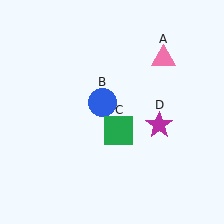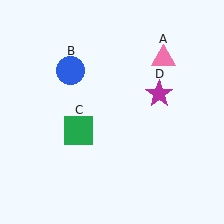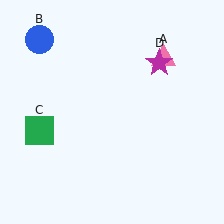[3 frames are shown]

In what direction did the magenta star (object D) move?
The magenta star (object D) moved up.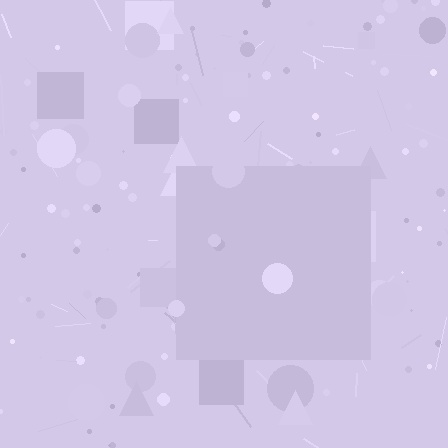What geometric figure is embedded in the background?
A square is embedded in the background.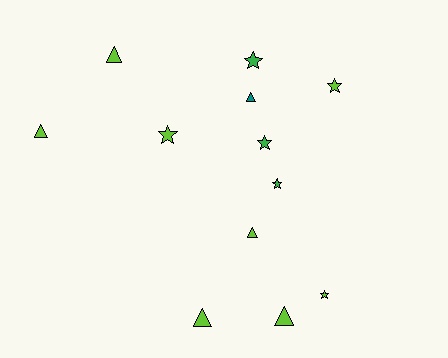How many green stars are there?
There are 3 green stars.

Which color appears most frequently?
Lime, with 8 objects.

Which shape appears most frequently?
Triangle, with 6 objects.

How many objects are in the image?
There are 12 objects.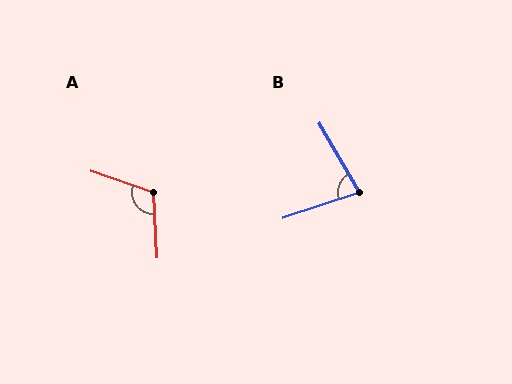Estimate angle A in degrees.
Approximately 112 degrees.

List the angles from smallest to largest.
B (78°), A (112°).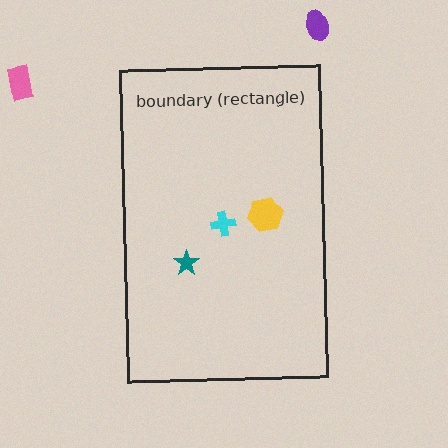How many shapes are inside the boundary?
3 inside, 2 outside.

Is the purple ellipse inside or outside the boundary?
Outside.